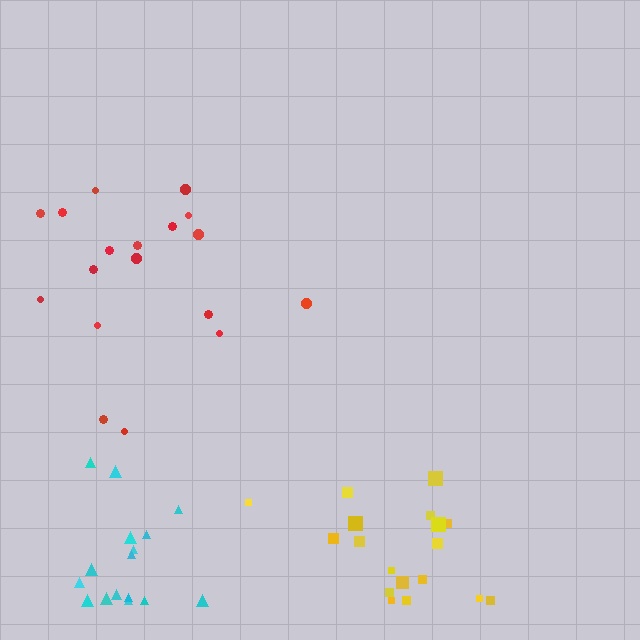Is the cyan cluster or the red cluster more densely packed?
Cyan.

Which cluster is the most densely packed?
Yellow.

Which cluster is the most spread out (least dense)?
Red.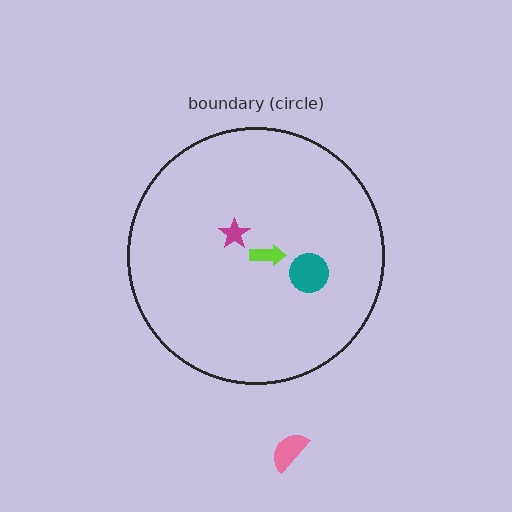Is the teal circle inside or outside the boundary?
Inside.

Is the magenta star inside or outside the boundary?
Inside.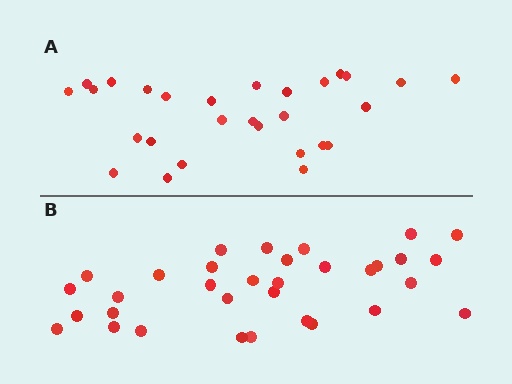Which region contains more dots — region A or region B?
Region B (the bottom region) has more dots.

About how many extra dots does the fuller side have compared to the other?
Region B has about 5 more dots than region A.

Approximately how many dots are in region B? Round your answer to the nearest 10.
About 30 dots. (The exact count is 33, which rounds to 30.)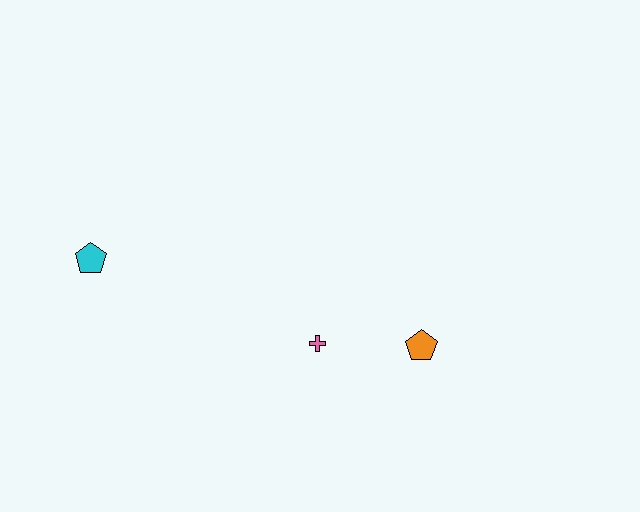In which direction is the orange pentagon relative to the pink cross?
The orange pentagon is to the right of the pink cross.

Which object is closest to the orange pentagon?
The pink cross is closest to the orange pentagon.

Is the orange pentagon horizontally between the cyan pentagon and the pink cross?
No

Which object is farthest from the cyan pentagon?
The orange pentagon is farthest from the cyan pentagon.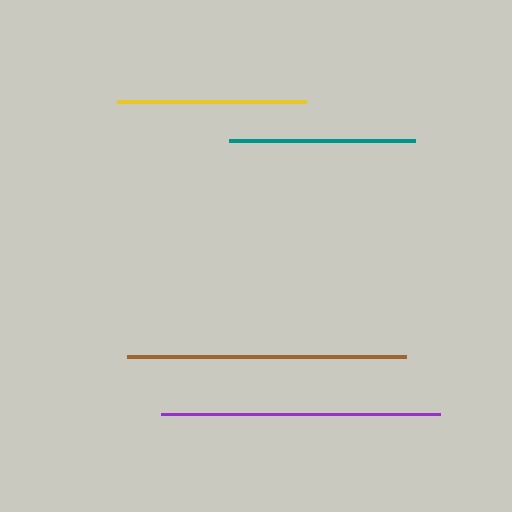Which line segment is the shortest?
The teal line is the shortest at approximately 185 pixels.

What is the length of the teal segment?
The teal segment is approximately 185 pixels long.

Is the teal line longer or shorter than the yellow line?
The yellow line is longer than the teal line.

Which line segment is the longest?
The purple line is the longest at approximately 279 pixels.